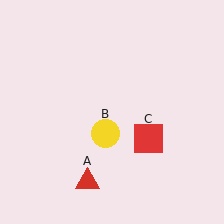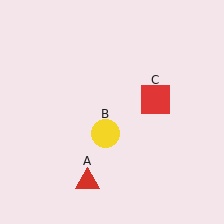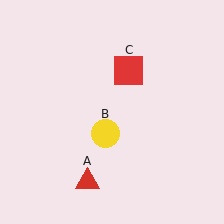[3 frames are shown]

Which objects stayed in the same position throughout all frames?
Red triangle (object A) and yellow circle (object B) remained stationary.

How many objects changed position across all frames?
1 object changed position: red square (object C).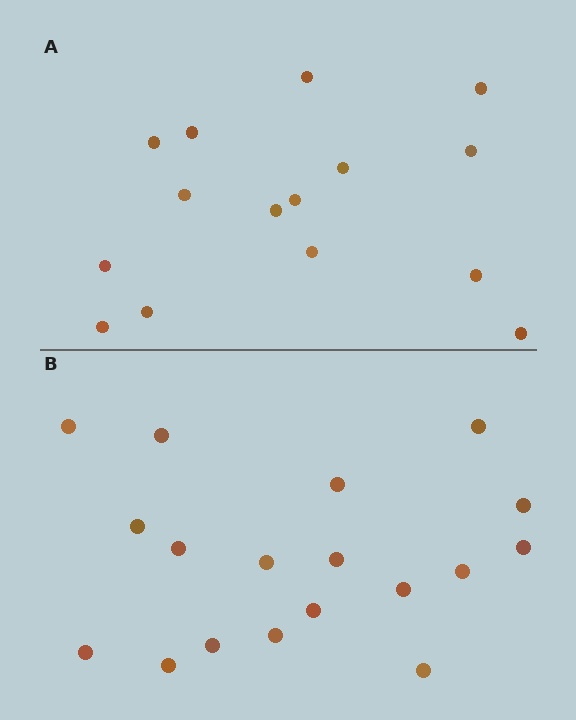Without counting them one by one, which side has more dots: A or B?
Region B (the bottom region) has more dots.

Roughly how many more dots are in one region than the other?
Region B has just a few more — roughly 2 or 3 more dots than region A.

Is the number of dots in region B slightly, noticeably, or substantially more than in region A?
Region B has only slightly more — the two regions are fairly close. The ratio is roughly 1.2 to 1.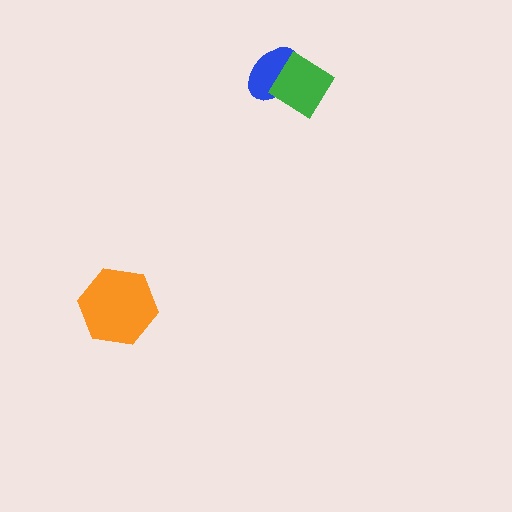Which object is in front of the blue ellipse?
The green diamond is in front of the blue ellipse.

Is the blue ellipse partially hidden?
Yes, it is partially covered by another shape.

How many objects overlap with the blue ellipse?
1 object overlaps with the blue ellipse.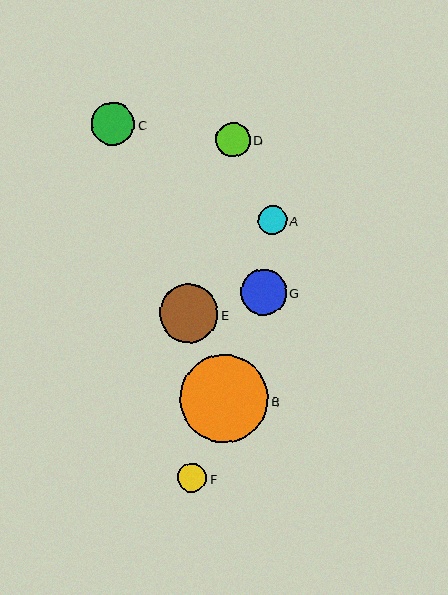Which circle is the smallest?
Circle A is the smallest with a size of approximately 28 pixels.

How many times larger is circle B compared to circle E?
Circle B is approximately 1.5 times the size of circle E.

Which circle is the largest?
Circle B is the largest with a size of approximately 88 pixels.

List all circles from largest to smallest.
From largest to smallest: B, E, G, C, D, F, A.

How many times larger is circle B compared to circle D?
Circle B is approximately 2.6 times the size of circle D.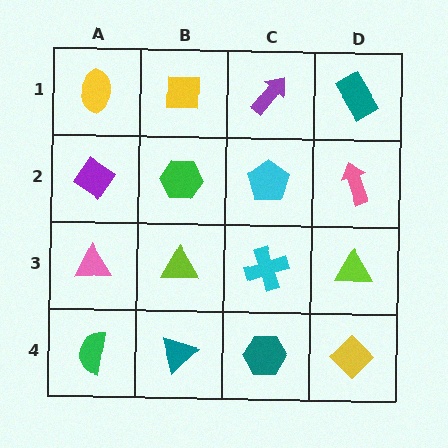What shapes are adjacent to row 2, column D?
A teal rectangle (row 1, column D), a lime triangle (row 3, column D), a cyan pentagon (row 2, column C).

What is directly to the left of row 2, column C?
A green hexagon.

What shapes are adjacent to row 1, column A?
A purple diamond (row 2, column A), a yellow square (row 1, column B).